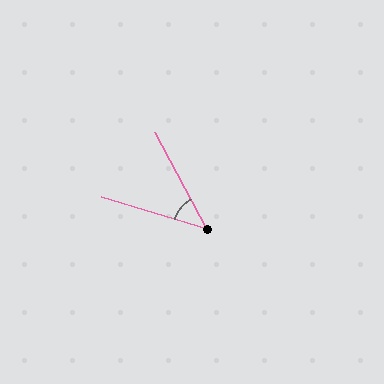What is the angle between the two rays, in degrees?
Approximately 45 degrees.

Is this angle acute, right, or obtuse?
It is acute.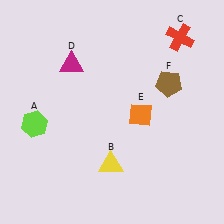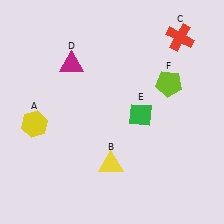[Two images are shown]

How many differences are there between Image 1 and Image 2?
There are 3 differences between the two images.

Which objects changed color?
A changed from lime to yellow. E changed from orange to green. F changed from brown to lime.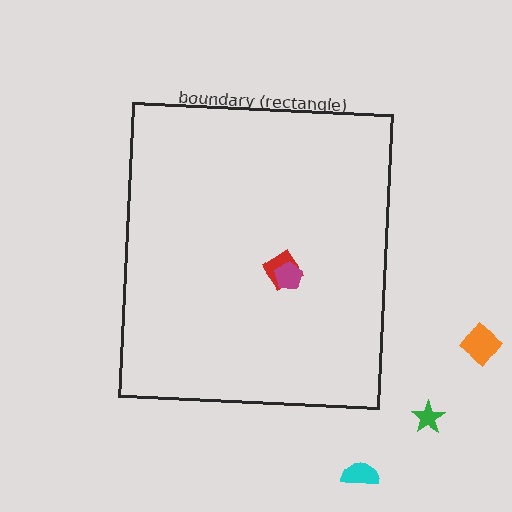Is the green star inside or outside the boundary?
Outside.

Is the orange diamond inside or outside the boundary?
Outside.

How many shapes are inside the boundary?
2 inside, 3 outside.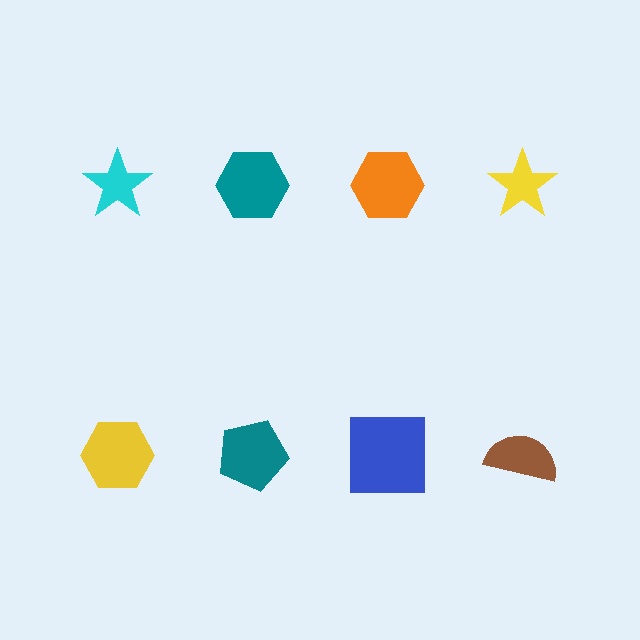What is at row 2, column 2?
A teal pentagon.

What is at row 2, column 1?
A yellow hexagon.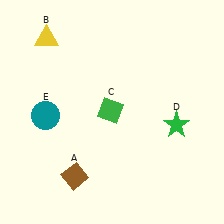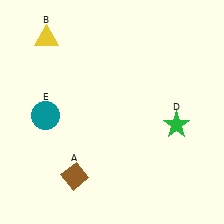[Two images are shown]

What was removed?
The green diamond (C) was removed in Image 2.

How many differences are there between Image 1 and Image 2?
There is 1 difference between the two images.